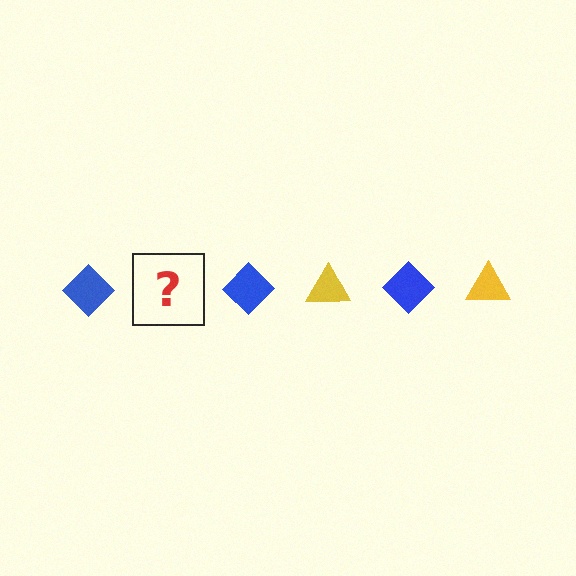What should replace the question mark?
The question mark should be replaced with a yellow triangle.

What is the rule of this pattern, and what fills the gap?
The rule is that the pattern alternates between blue diamond and yellow triangle. The gap should be filled with a yellow triangle.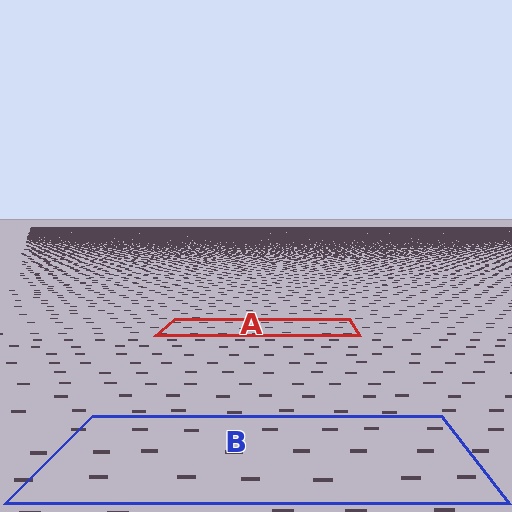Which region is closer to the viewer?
Region B is closer. The texture elements there are larger and more spread out.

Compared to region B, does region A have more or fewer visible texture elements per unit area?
Region A has more texture elements per unit area — they are packed more densely because it is farther away.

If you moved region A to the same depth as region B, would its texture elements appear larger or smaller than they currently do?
They would appear larger. At a closer depth, the same texture elements are projected at a bigger on-screen size.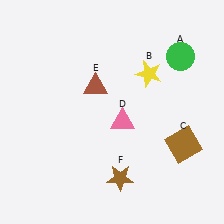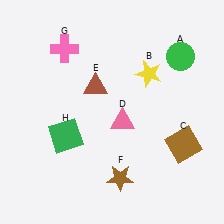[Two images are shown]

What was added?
A pink cross (G), a green square (H) were added in Image 2.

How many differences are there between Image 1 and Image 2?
There are 2 differences between the two images.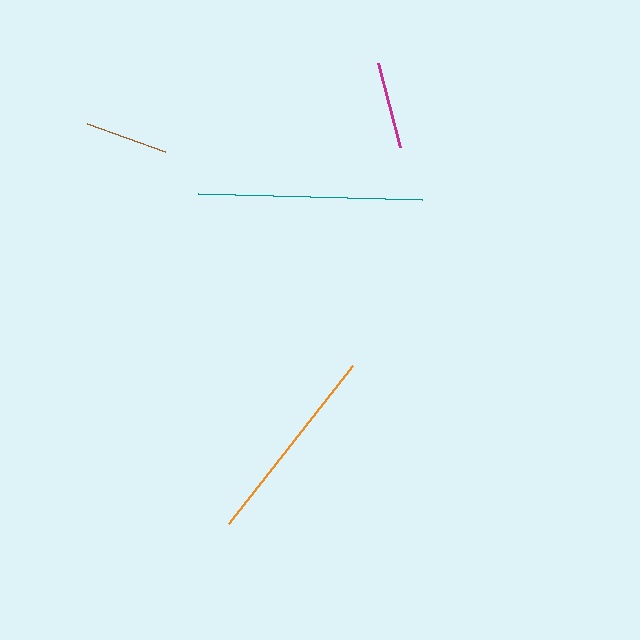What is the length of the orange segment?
The orange segment is approximately 201 pixels long.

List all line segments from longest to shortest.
From longest to shortest: teal, orange, magenta, brown.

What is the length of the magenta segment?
The magenta segment is approximately 87 pixels long.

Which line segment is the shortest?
The brown line is the shortest at approximately 82 pixels.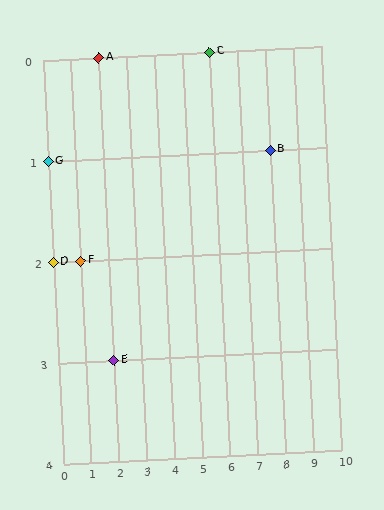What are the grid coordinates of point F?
Point F is at grid coordinates (1, 2).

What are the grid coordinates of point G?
Point G is at grid coordinates (0, 1).